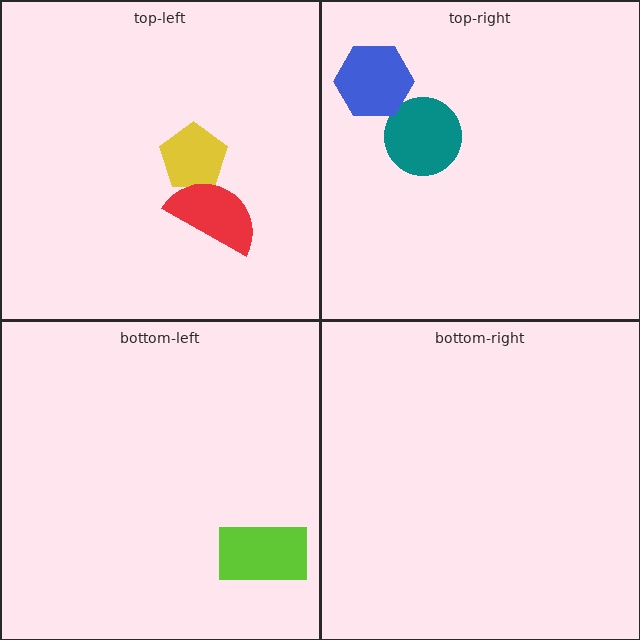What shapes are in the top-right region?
The teal circle, the blue hexagon.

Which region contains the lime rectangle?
The bottom-left region.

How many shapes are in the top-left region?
2.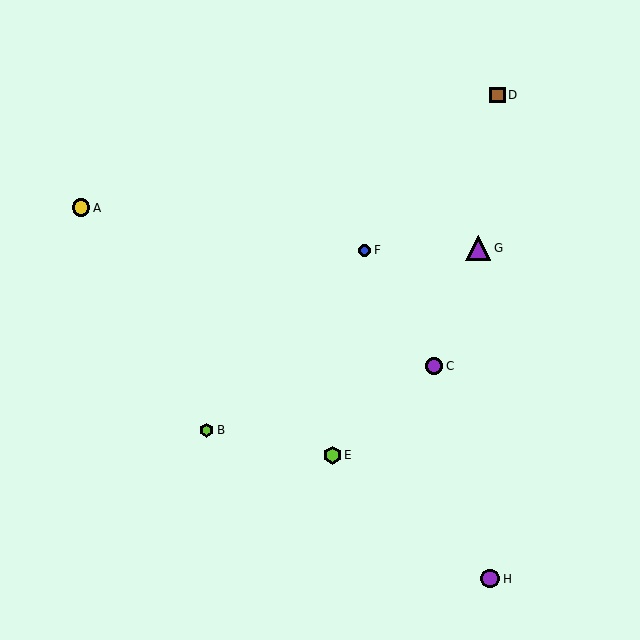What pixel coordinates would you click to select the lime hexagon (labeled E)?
Click at (332, 455) to select the lime hexagon E.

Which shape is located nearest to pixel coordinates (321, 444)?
The lime hexagon (labeled E) at (332, 455) is nearest to that location.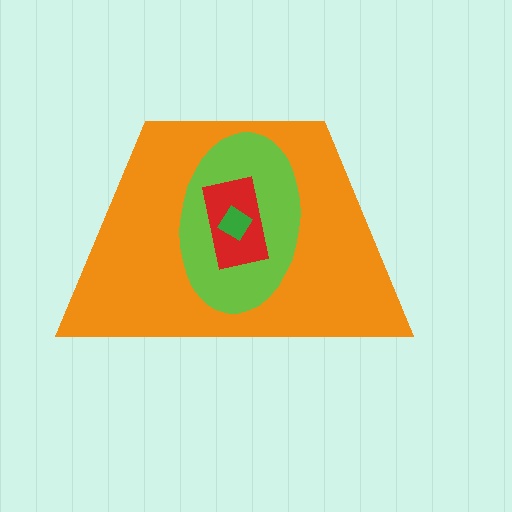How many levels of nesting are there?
4.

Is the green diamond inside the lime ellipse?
Yes.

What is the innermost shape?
The green diamond.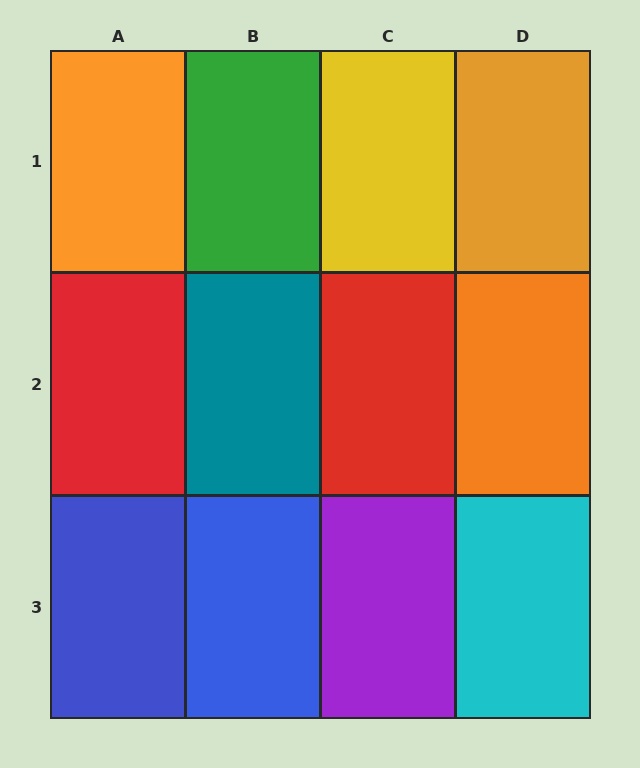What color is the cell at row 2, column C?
Red.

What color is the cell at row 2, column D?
Orange.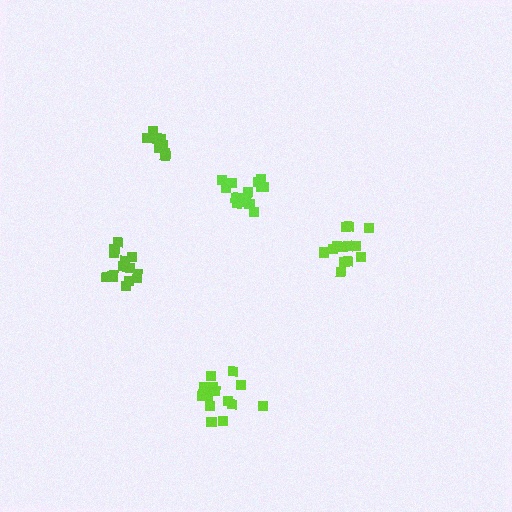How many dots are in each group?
Group 1: 9 dots, Group 2: 15 dots, Group 3: 15 dots, Group 4: 13 dots, Group 5: 15 dots (67 total).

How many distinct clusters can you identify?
There are 5 distinct clusters.